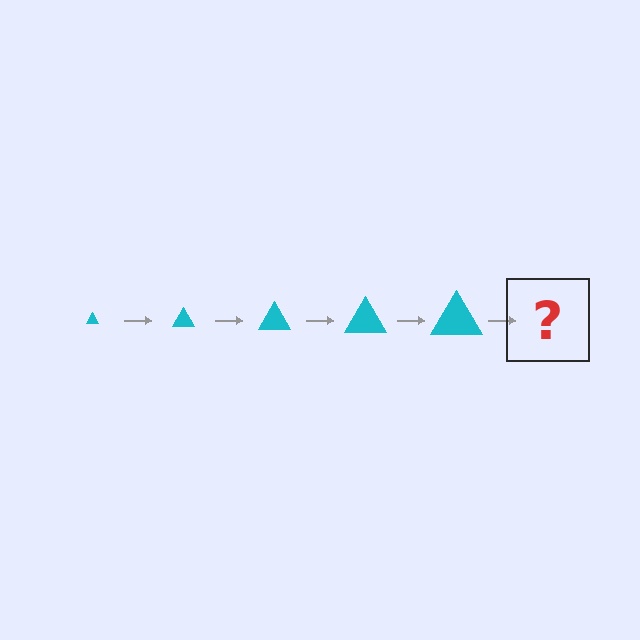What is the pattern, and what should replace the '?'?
The pattern is that the triangle gets progressively larger each step. The '?' should be a cyan triangle, larger than the previous one.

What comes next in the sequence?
The next element should be a cyan triangle, larger than the previous one.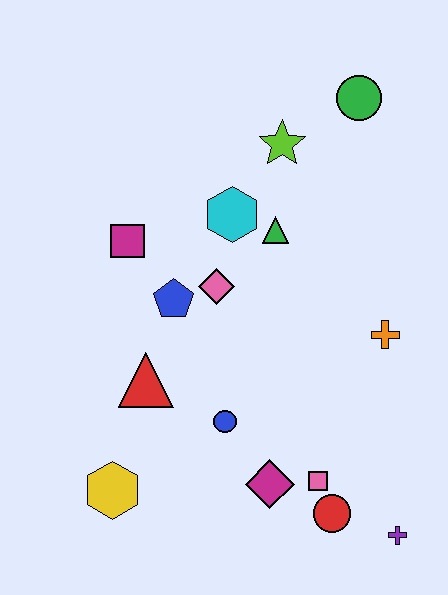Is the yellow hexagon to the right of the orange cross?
No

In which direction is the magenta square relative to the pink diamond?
The magenta square is to the left of the pink diamond.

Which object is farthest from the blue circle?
The green circle is farthest from the blue circle.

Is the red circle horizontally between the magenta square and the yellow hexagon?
No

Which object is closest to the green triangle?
The cyan hexagon is closest to the green triangle.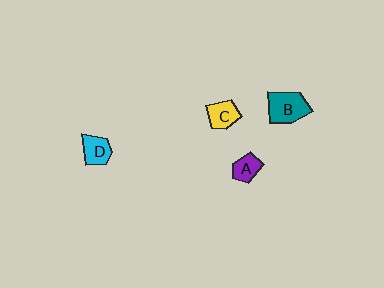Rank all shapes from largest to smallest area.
From largest to smallest: B (teal), C (yellow), D (cyan), A (purple).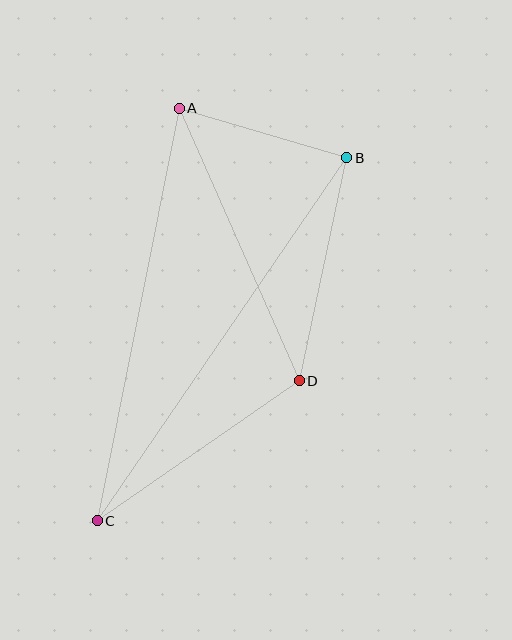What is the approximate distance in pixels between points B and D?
The distance between B and D is approximately 228 pixels.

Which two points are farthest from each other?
Points B and C are farthest from each other.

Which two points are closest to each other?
Points A and B are closest to each other.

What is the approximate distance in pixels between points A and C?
The distance between A and C is approximately 421 pixels.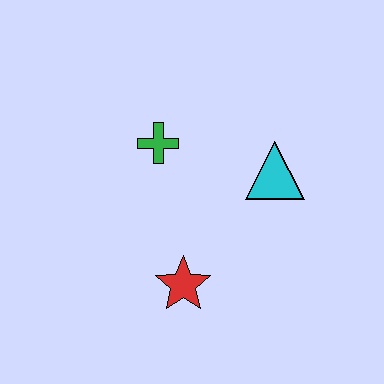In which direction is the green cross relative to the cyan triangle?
The green cross is to the left of the cyan triangle.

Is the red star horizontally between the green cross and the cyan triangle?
Yes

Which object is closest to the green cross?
The cyan triangle is closest to the green cross.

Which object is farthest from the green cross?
The red star is farthest from the green cross.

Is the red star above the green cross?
No